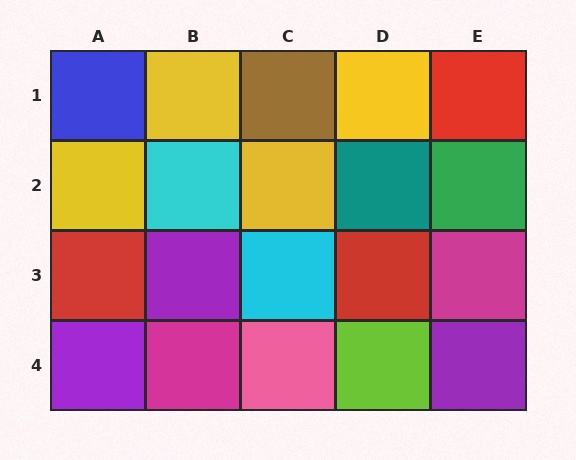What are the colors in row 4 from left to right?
Purple, magenta, pink, lime, purple.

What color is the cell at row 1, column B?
Yellow.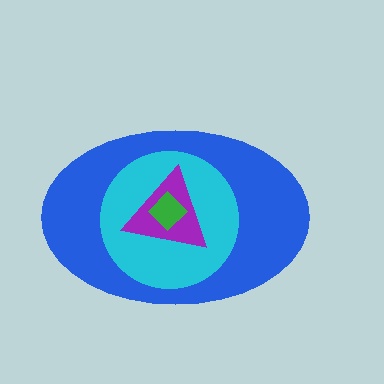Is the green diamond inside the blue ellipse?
Yes.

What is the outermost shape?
The blue ellipse.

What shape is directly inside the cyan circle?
The purple triangle.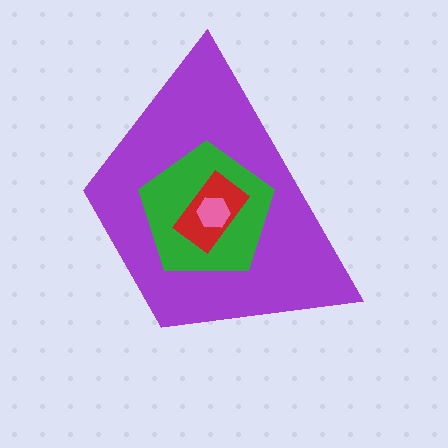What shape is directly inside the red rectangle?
The pink hexagon.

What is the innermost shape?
The pink hexagon.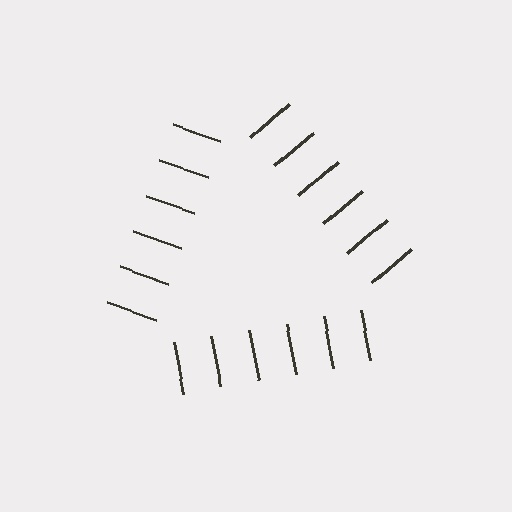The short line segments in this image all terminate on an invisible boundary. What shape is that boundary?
An illusory triangle — the line segments terminate on its edges but no continuous stroke is drawn.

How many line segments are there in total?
18 — 6 along each of the 3 edges.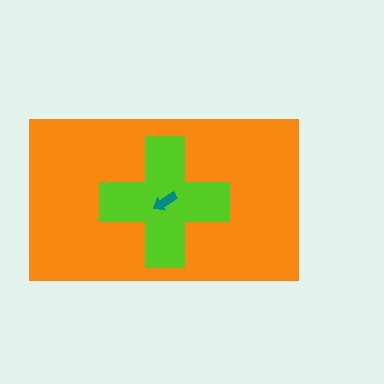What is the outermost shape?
The orange rectangle.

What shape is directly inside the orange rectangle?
The lime cross.